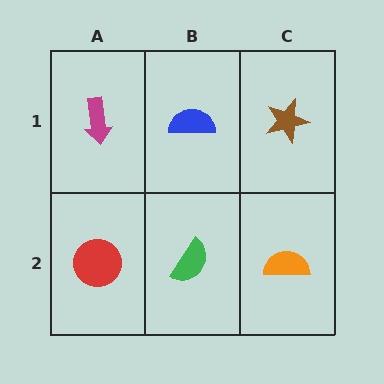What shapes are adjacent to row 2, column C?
A brown star (row 1, column C), a green semicircle (row 2, column B).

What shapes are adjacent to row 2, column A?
A magenta arrow (row 1, column A), a green semicircle (row 2, column B).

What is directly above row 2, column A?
A magenta arrow.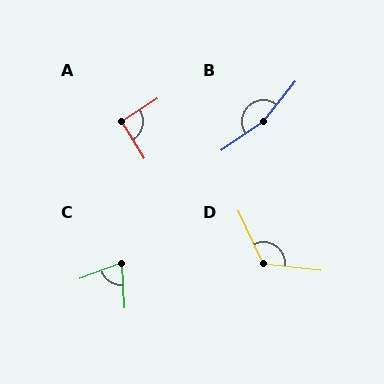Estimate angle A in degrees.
Approximately 90 degrees.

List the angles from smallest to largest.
C (72°), A (90°), D (121°), B (163°).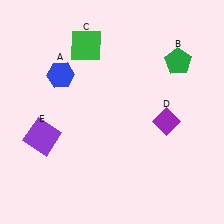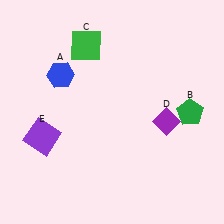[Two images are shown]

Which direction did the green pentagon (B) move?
The green pentagon (B) moved down.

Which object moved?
The green pentagon (B) moved down.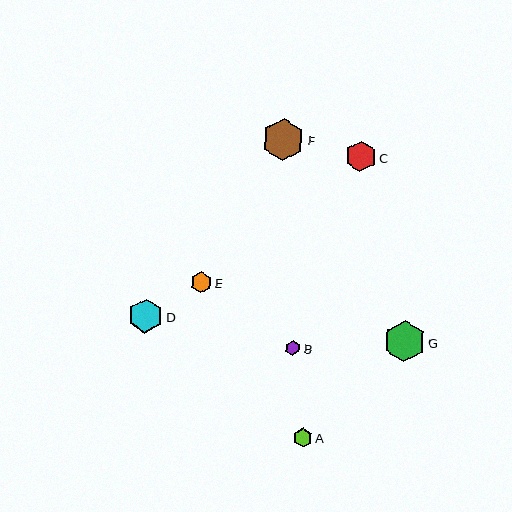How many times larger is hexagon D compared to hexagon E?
Hexagon D is approximately 1.6 times the size of hexagon E.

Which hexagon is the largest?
Hexagon F is the largest with a size of approximately 42 pixels.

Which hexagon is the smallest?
Hexagon B is the smallest with a size of approximately 15 pixels.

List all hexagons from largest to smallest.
From largest to smallest: F, G, D, C, E, A, B.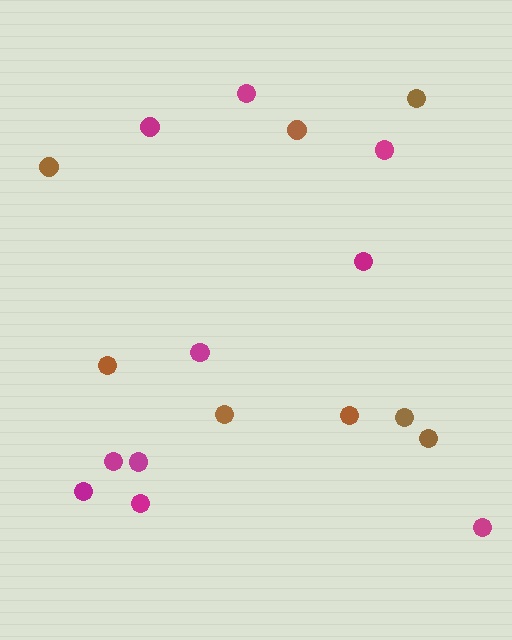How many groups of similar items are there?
There are 2 groups: one group of magenta circles (10) and one group of brown circles (8).